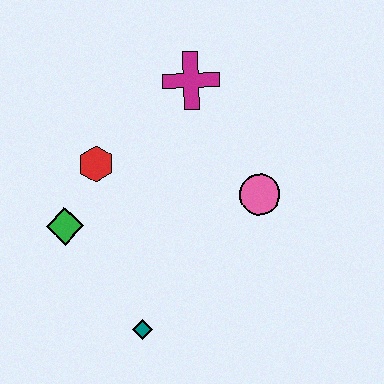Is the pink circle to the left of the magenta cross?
No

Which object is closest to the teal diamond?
The green diamond is closest to the teal diamond.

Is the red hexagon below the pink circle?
No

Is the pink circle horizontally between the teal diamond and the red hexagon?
No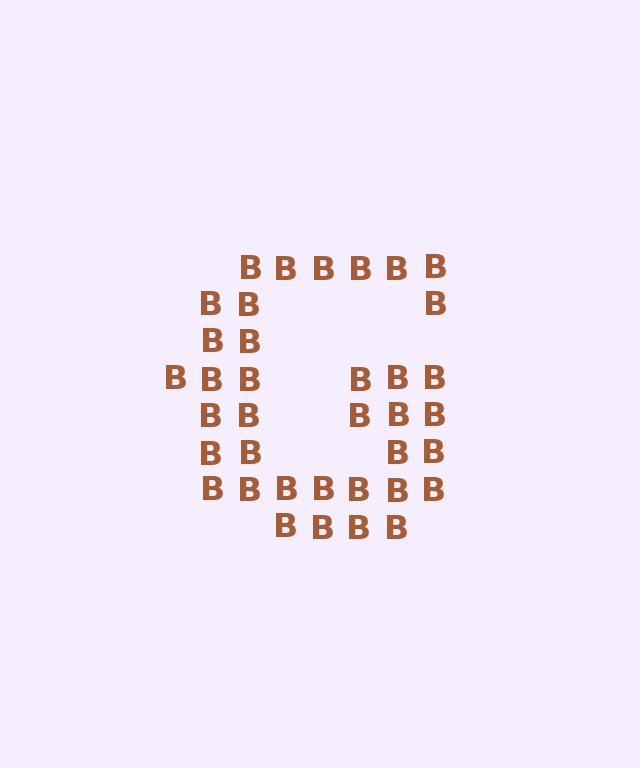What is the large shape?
The large shape is the letter G.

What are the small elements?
The small elements are letter B's.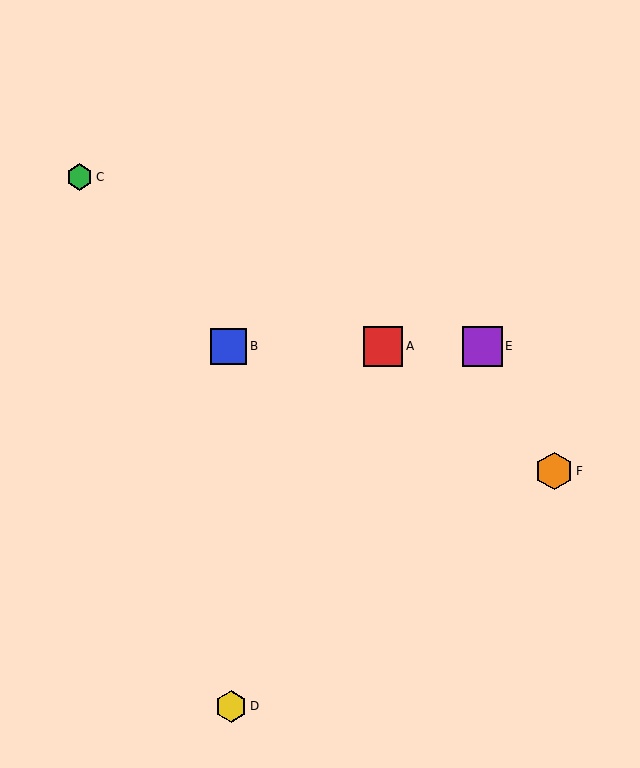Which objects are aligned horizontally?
Objects A, B, E are aligned horizontally.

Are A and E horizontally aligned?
Yes, both are at y≈346.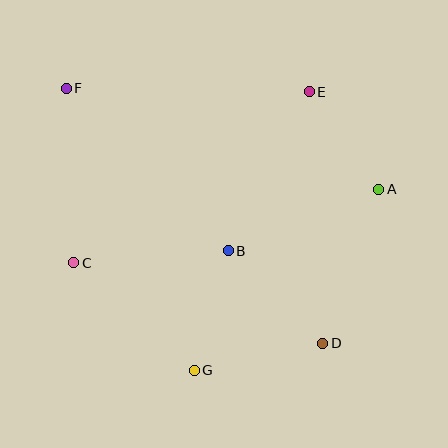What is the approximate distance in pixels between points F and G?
The distance between F and G is approximately 310 pixels.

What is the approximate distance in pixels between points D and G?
The distance between D and G is approximately 131 pixels.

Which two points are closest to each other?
Points A and E are closest to each other.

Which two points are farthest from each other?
Points D and F are farthest from each other.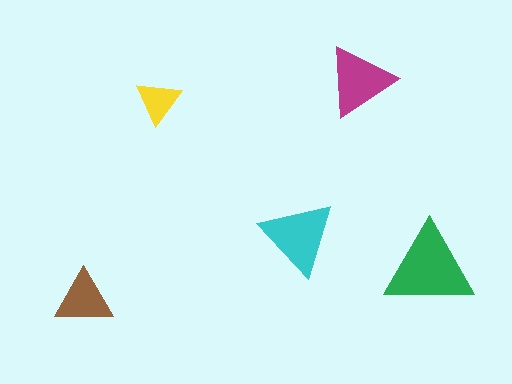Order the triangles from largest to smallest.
the green one, the cyan one, the magenta one, the brown one, the yellow one.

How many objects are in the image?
There are 5 objects in the image.